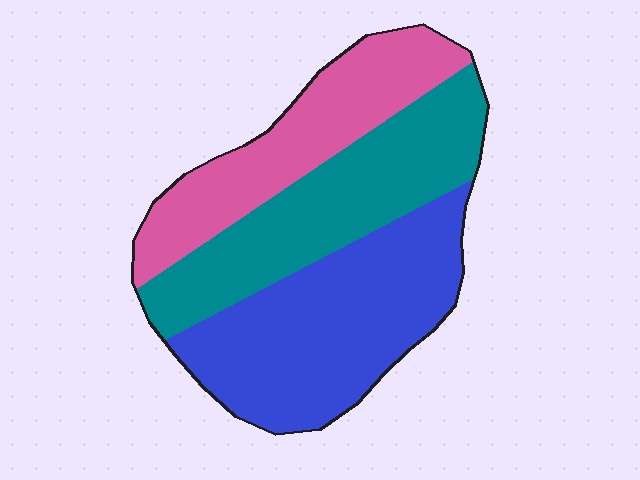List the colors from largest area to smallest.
From largest to smallest: blue, teal, pink.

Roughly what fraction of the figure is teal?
Teal covers 33% of the figure.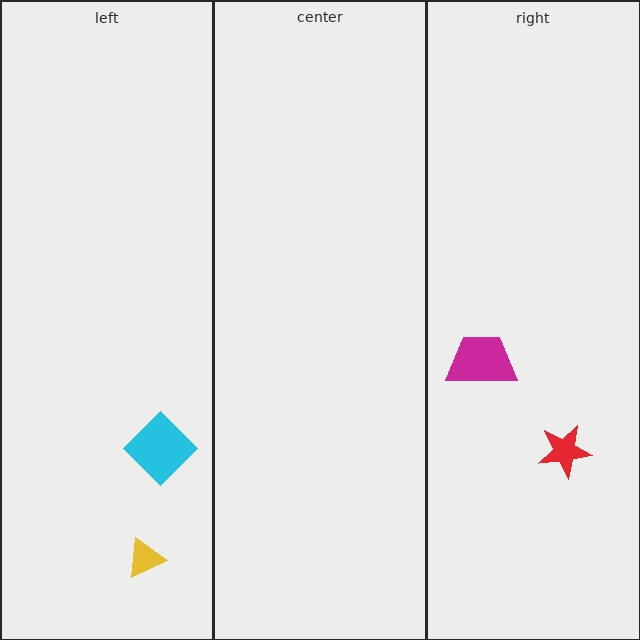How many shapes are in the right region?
2.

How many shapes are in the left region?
2.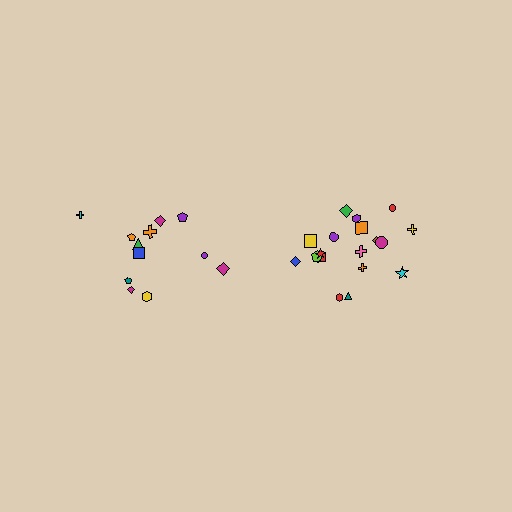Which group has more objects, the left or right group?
The right group.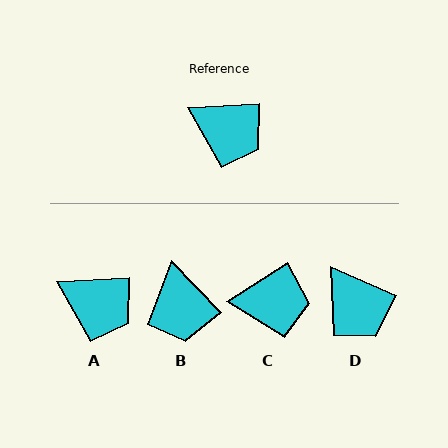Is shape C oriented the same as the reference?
No, it is off by about 29 degrees.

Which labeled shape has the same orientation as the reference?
A.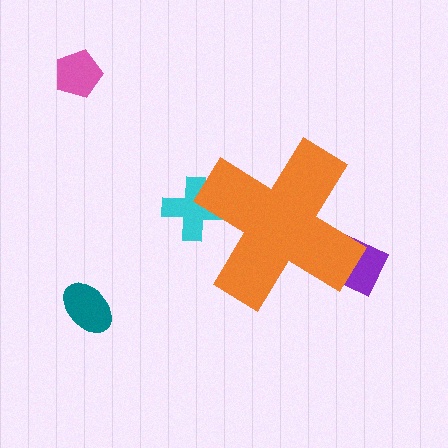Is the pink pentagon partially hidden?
No, the pink pentagon is fully visible.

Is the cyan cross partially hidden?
Yes, the cyan cross is partially hidden behind the orange cross.